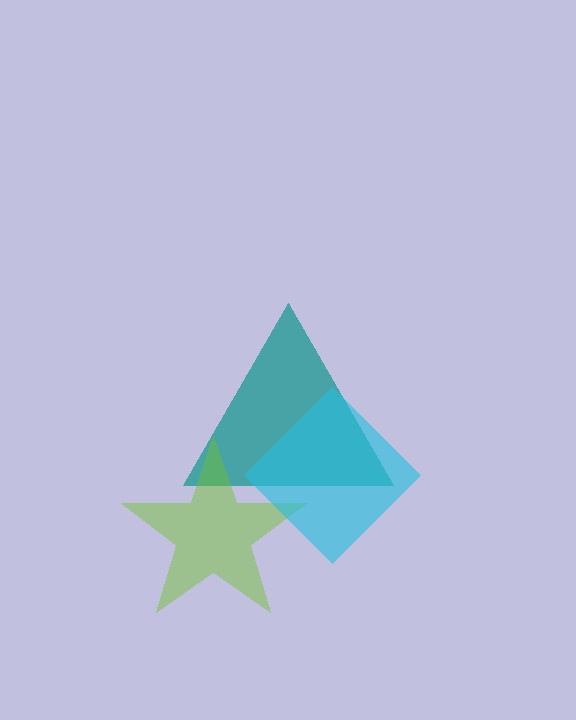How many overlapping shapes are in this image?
There are 3 overlapping shapes in the image.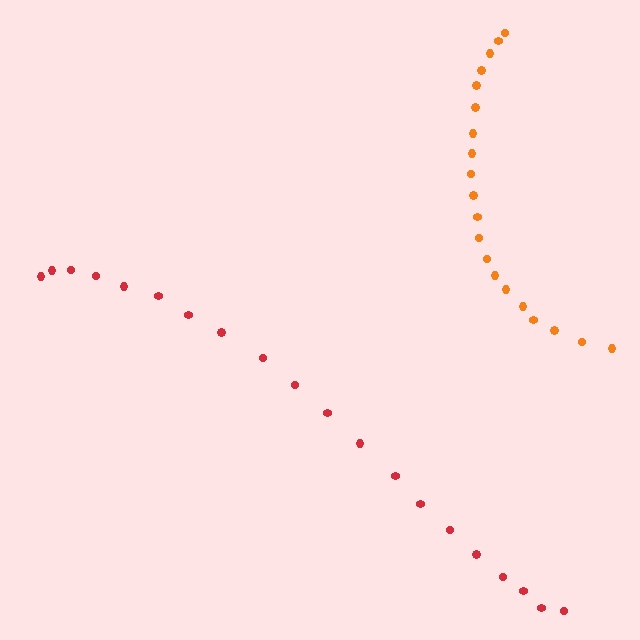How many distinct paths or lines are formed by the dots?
There are 2 distinct paths.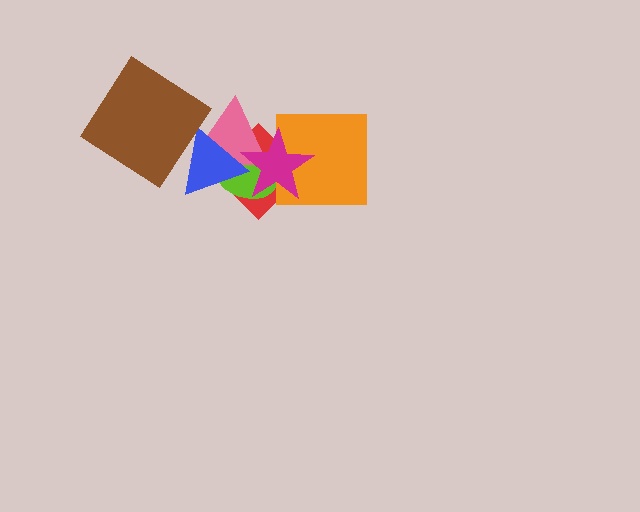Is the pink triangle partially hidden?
Yes, it is partially covered by another shape.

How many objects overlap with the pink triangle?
4 objects overlap with the pink triangle.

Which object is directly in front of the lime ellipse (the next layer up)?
The pink triangle is directly in front of the lime ellipse.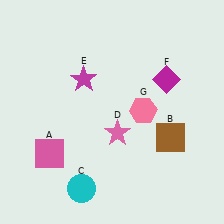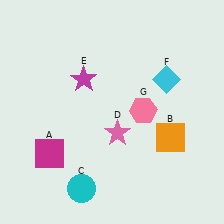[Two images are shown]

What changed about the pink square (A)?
In Image 1, A is pink. In Image 2, it changed to magenta.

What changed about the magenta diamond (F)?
In Image 1, F is magenta. In Image 2, it changed to cyan.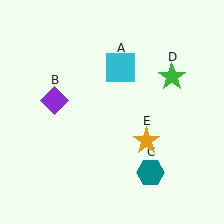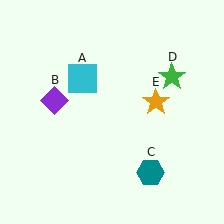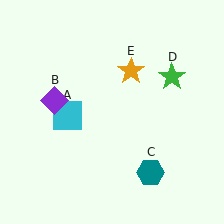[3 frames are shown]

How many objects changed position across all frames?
2 objects changed position: cyan square (object A), orange star (object E).